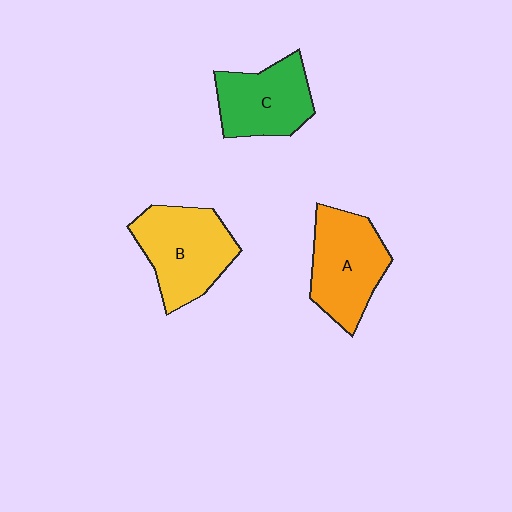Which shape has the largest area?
Shape B (yellow).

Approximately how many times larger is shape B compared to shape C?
Approximately 1.2 times.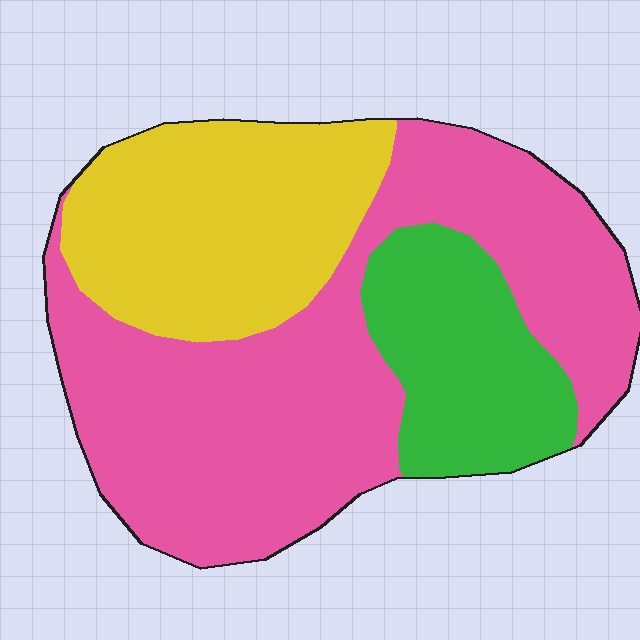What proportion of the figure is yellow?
Yellow covers 28% of the figure.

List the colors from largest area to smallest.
From largest to smallest: pink, yellow, green.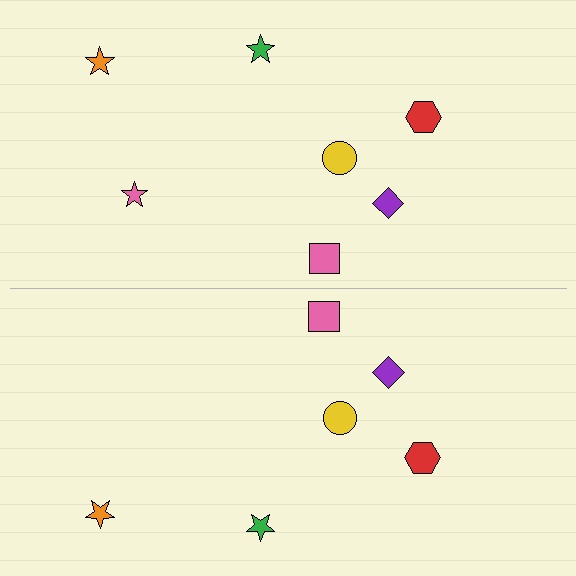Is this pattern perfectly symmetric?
No, the pattern is not perfectly symmetric. A pink star is missing from the bottom side.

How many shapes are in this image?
There are 13 shapes in this image.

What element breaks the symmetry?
A pink star is missing from the bottom side.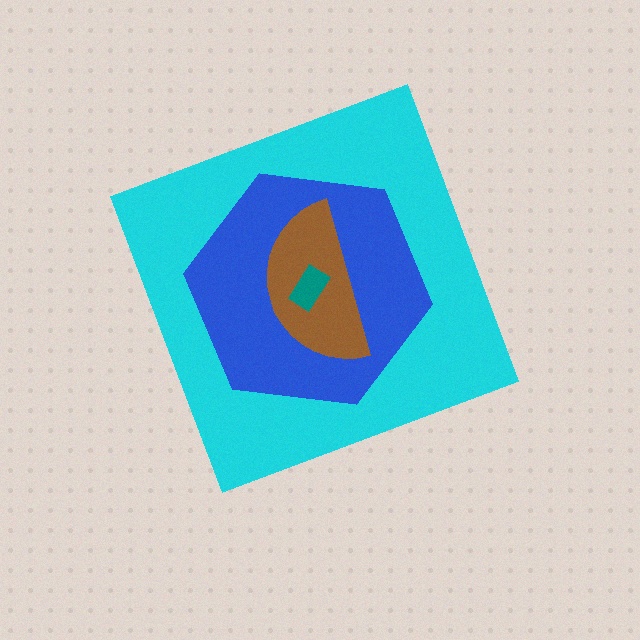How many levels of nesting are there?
4.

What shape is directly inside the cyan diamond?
The blue hexagon.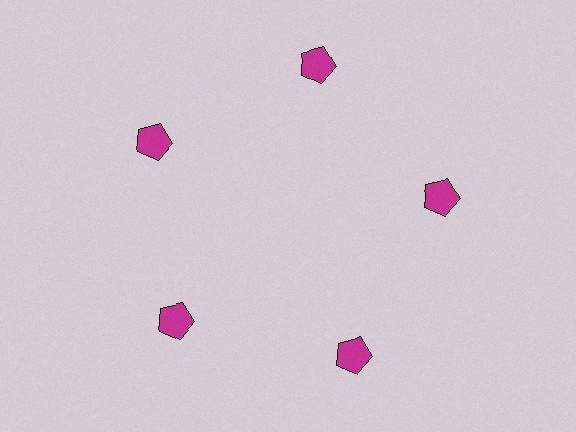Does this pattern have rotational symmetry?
Yes, this pattern has 5-fold rotational symmetry. It looks the same after rotating 72 degrees around the center.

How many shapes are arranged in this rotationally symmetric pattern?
There are 5 shapes, arranged in 5 groups of 1.